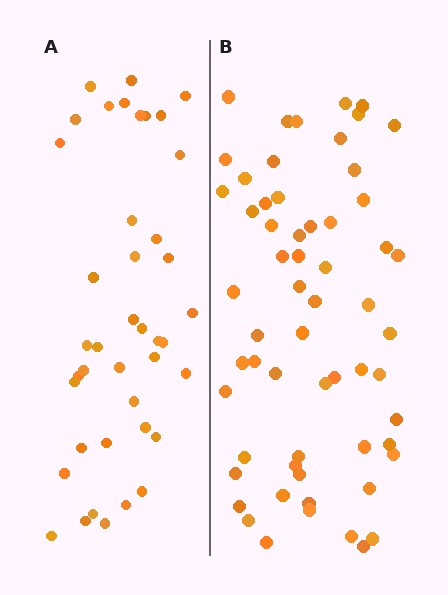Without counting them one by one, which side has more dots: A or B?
Region B (the right region) has more dots.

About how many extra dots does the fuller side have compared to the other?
Region B has approximately 20 more dots than region A.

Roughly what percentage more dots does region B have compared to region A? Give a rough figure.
About 45% more.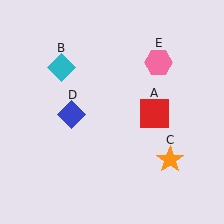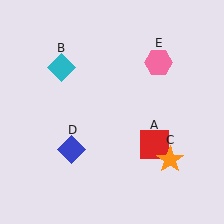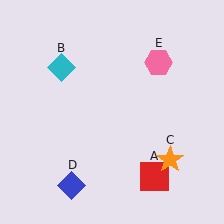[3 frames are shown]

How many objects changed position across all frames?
2 objects changed position: red square (object A), blue diamond (object D).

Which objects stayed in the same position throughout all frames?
Cyan diamond (object B) and orange star (object C) and pink hexagon (object E) remained stationary.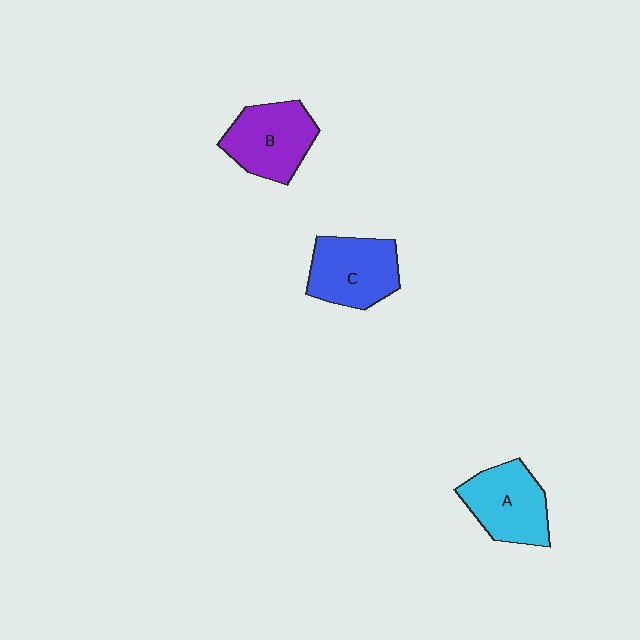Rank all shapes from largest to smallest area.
From largest to smallest: B (purple), C (blue), A (cyan).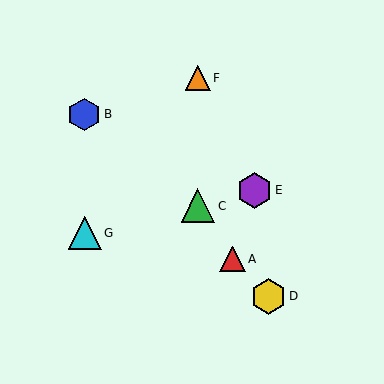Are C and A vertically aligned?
No, C is at x≈198 and A is at x≈233.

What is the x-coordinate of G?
Object G is at x≈85.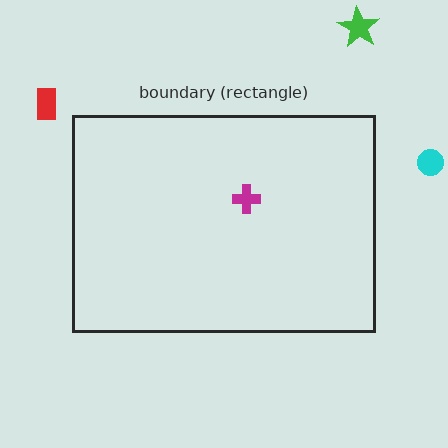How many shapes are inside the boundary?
1 inside, 3 outside.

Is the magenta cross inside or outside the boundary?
Inside.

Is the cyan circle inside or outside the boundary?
Outside.